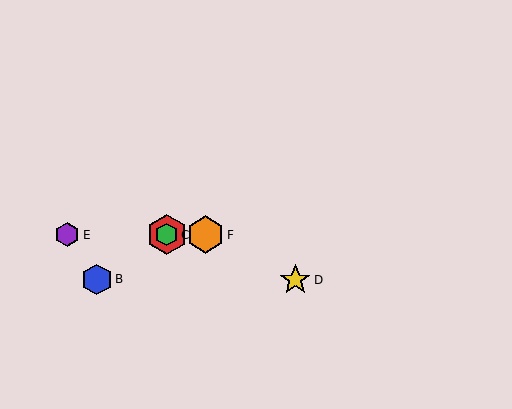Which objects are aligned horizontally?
Objects A, C, E, F are aligned horizontally.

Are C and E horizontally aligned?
Yes, both are at y≈235.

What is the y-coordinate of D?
Object D is at y≈280.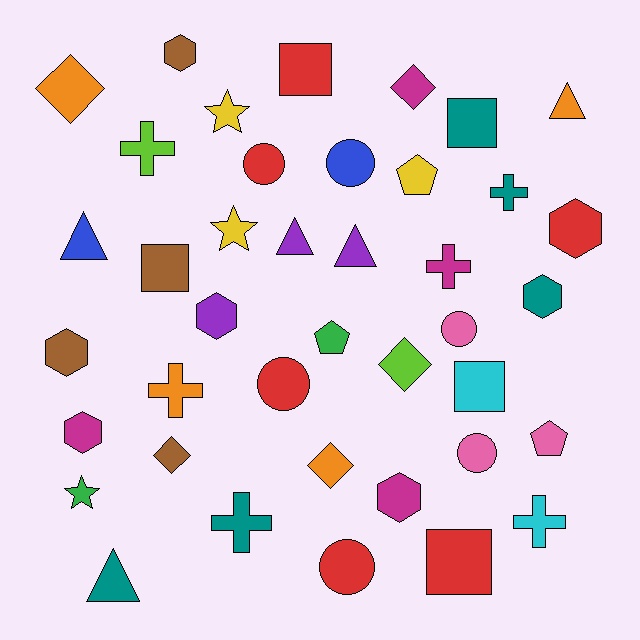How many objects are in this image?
There are 40 objects.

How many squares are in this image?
There are 5 squares.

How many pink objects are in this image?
There are 3 pink objects.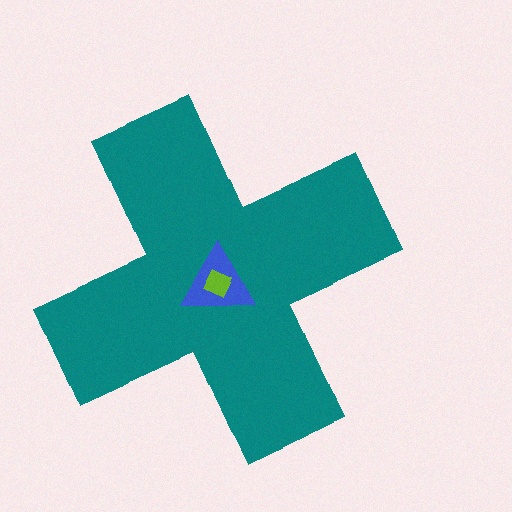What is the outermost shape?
The teal cross.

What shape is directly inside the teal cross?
The blue triangle.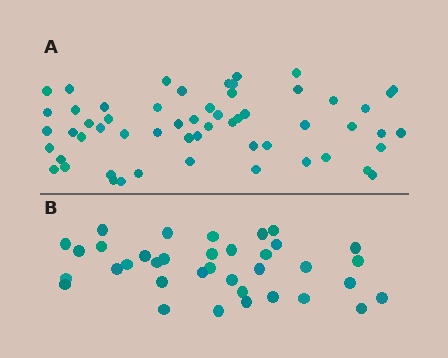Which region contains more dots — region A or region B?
Region A (the top region) has more dots.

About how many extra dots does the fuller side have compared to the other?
Region A has approximately 20 more dots than region B.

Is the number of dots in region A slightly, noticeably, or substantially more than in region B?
Region A has substantially more. The ratio is roughly 1.6 to 1.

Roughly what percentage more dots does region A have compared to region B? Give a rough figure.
About 60% more.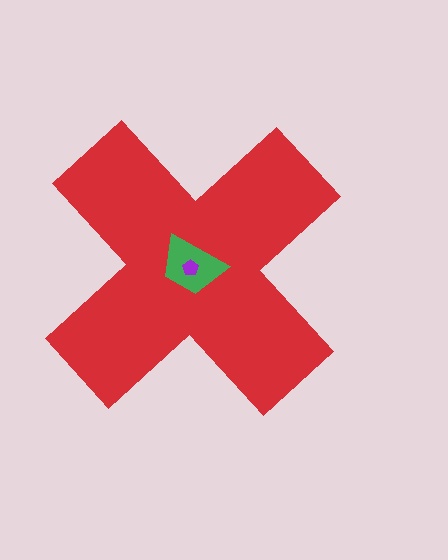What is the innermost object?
The purple pentagon.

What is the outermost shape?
The red cross.